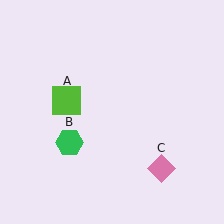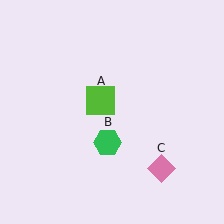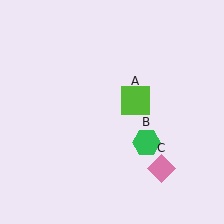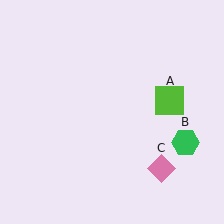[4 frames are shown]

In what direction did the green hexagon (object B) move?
The green hexagon (object B) moved right.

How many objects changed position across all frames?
2 objects changed position: lime square (object A), green hexagon (object B).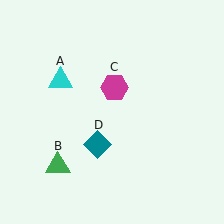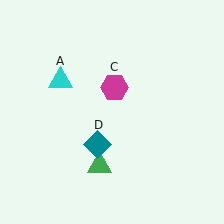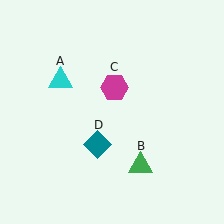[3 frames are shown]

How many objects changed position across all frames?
1 object changed position: green triangle (object B).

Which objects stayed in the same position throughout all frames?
Cyan triangle (object A) and magenta hexagon (object C) and teal diamond (object D) remained stationary.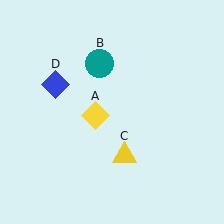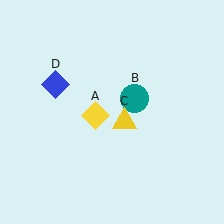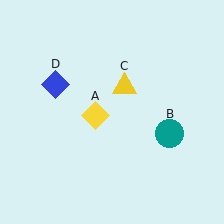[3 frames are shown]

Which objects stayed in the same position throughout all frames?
Yellow diamond (object A) and blue diamond (object D) remained stationary.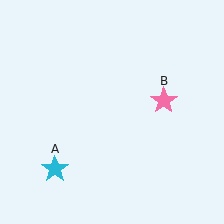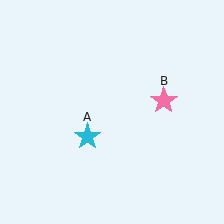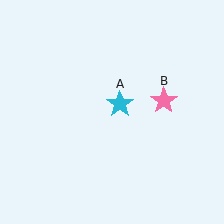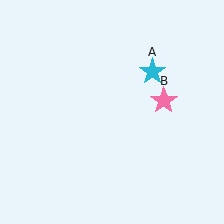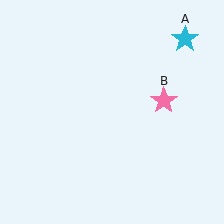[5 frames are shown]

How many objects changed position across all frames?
1 object changed position: cyan star (object A).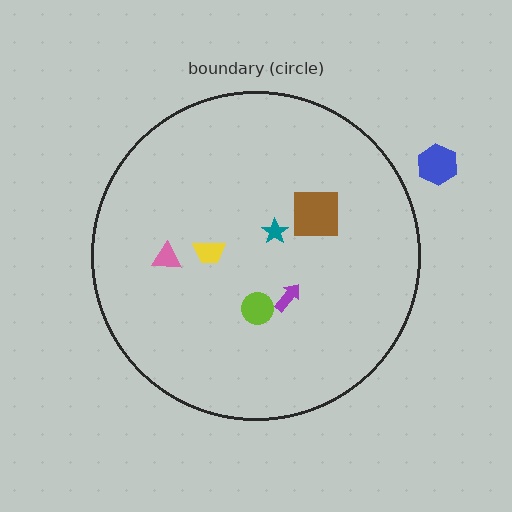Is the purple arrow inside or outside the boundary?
Inside.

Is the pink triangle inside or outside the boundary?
Inside.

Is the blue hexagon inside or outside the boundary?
Outside.